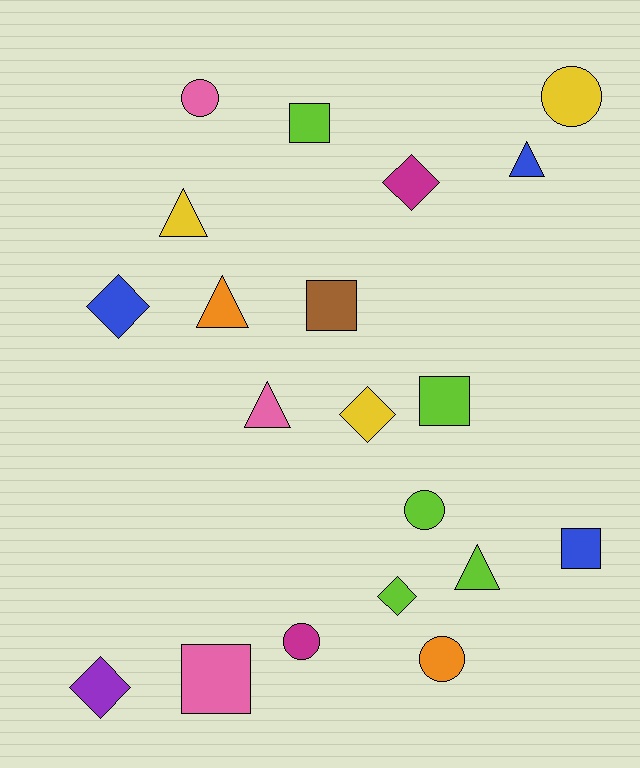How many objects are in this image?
There are 20 objects.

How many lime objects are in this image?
There are 5 lime objects.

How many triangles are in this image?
There are 5 triangles.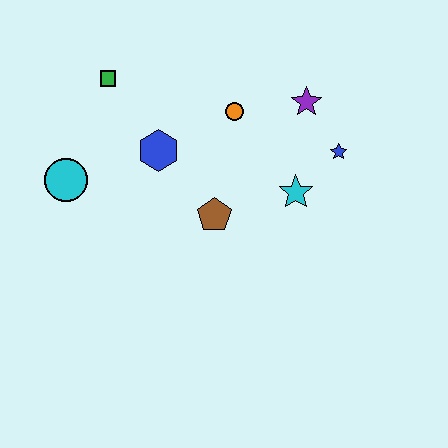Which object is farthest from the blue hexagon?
The blue star is farthest from the blue hexagon.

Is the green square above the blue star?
Yes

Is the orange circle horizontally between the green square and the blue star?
Yes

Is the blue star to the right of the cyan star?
Yes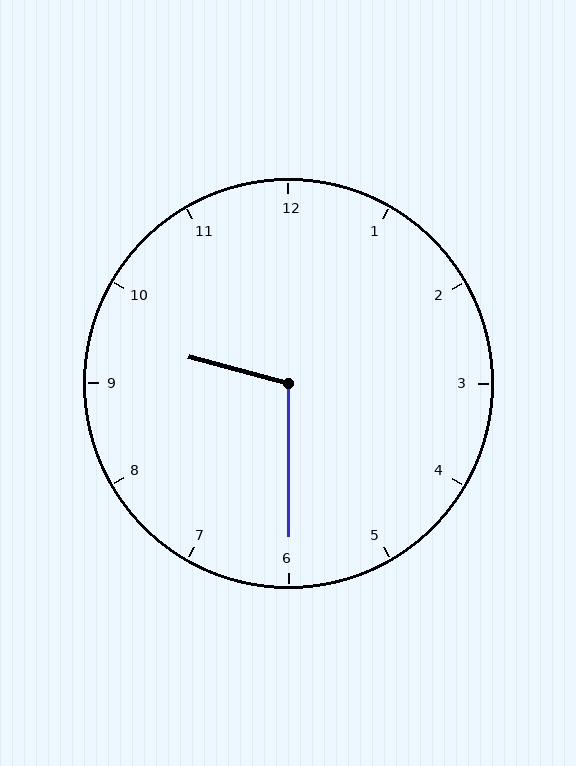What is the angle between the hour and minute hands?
Approximately 105 degrees.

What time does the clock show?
9:30.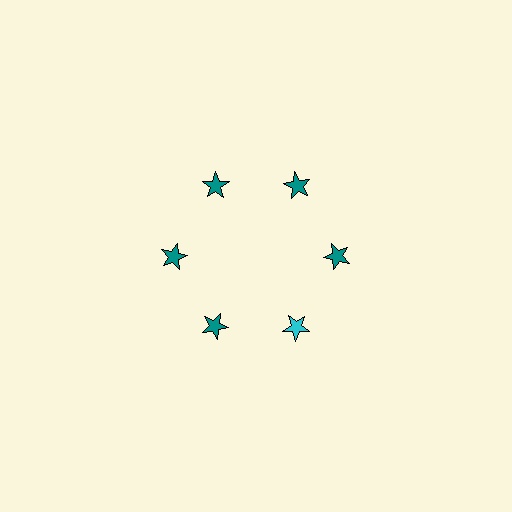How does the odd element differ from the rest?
It has a different color: cyan instead of teal.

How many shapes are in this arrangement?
There are 6 shapes arranged in a ring pattern.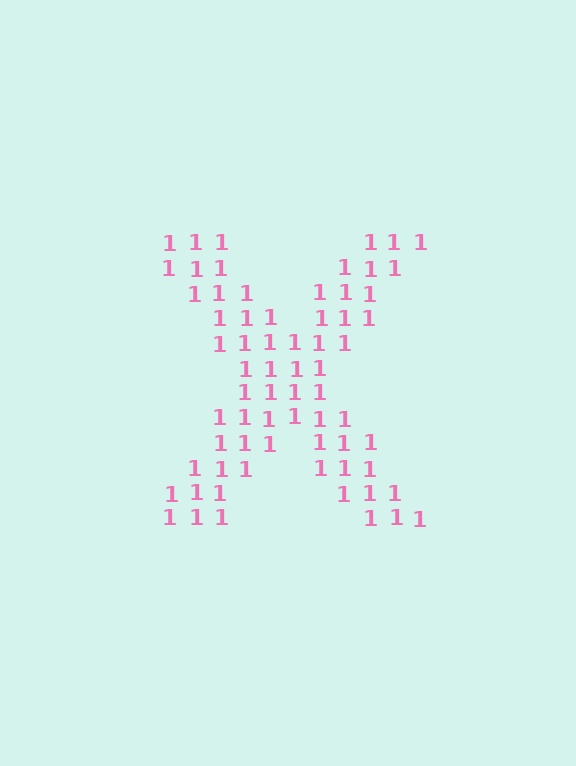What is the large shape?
The large shape is the letter X.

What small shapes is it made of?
It is made of small digit 1's.